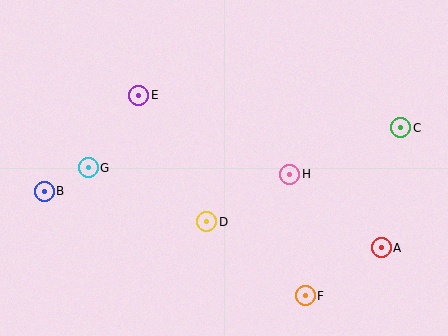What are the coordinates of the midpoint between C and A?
The midpoint between C and A is at (391, 188).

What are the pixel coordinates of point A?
Point A is at (381, 248).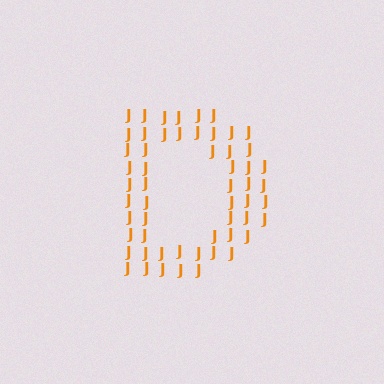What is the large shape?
The large shape is the letter D.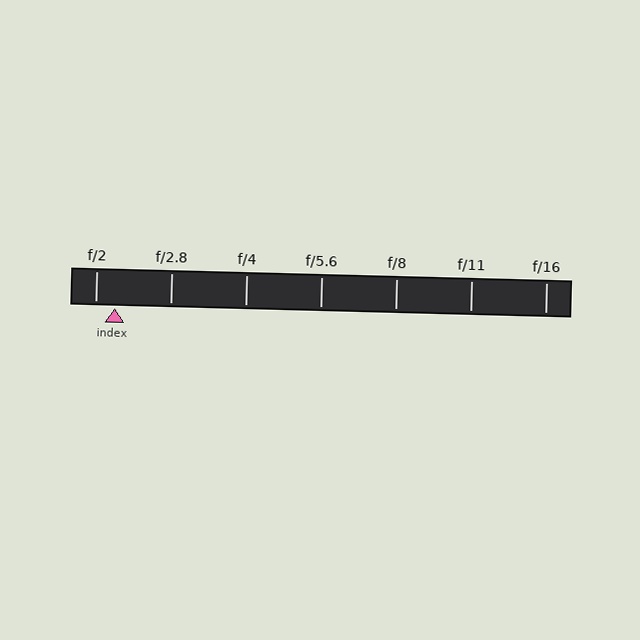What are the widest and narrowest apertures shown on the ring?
The widest aperture shown is f/2 and the narrowest is f/16.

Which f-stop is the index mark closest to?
The index mark is closest to f/2.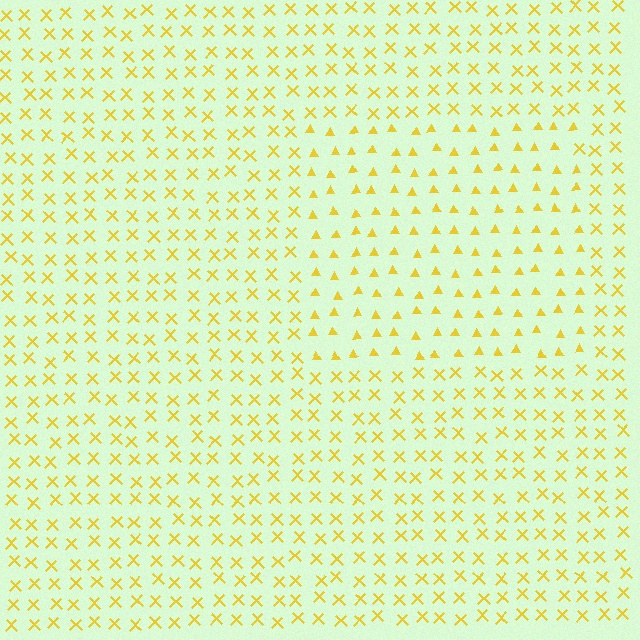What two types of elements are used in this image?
The image uses triangles inside the rectangle region and X marks outside it.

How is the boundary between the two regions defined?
The boundary is defined by a change in element shape: triangles inside vs. X marks outside. All elements share the same color and spacing.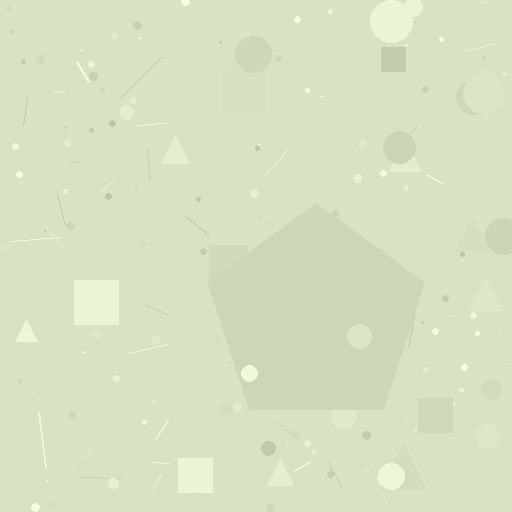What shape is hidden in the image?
A pentagon is hidden in the image.